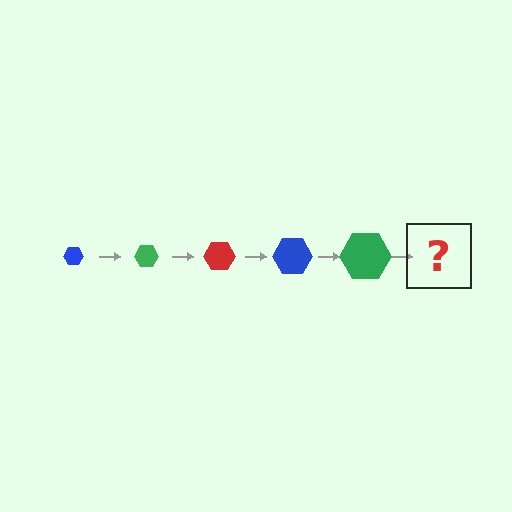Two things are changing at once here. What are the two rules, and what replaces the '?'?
The two rules are that the hexagon grows larger each step and the color cycles through blue, green, and red. The '?' should be a red hexagon, larger than the previous one.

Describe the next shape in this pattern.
It should be a red hexagon, larger than the previous one.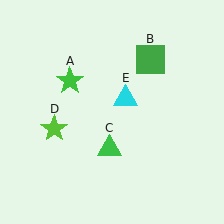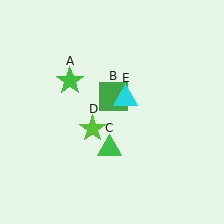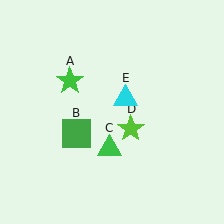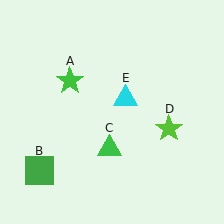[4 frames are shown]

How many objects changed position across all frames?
2 objects changed position: green square (object B), lime star (object D).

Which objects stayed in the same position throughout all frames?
Green star (object A) and green triangle (object C) and cyan triangle (object E) remained stationary.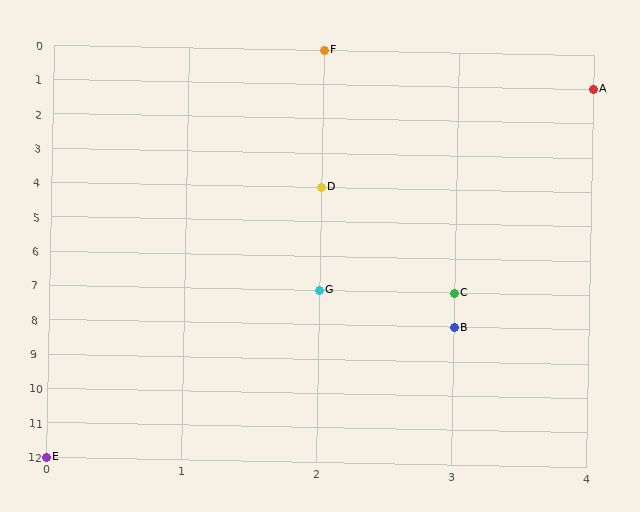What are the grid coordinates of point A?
Point A is at grid coordinates (4, 1).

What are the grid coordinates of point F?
Point F is at grid coordinates (2, 0).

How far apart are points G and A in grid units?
Points G and A are 2 columns and 6 rows apart (about 6.3 grid units diagonally).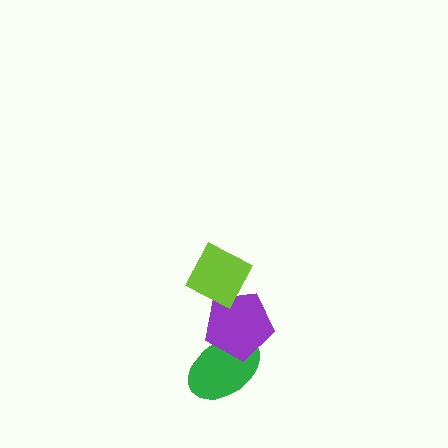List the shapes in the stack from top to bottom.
From top to bottom: the lime diamond, the purple pentagon, the green ellipse.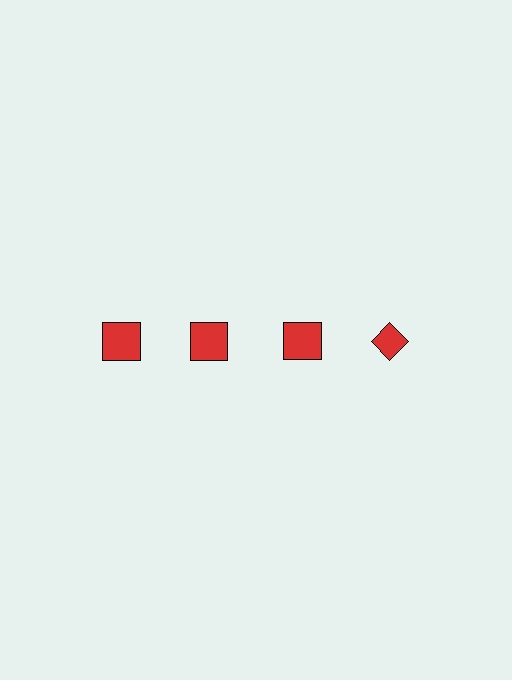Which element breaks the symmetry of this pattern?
The red diamond in the top row, second from right column breaks the symmetry. All other shapes are red squares.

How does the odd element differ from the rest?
It has a different shape: diamond instead of square.